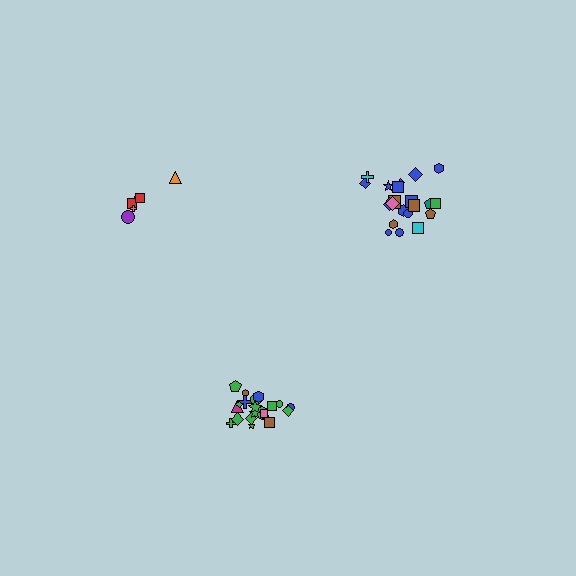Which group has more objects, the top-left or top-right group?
The top-right group.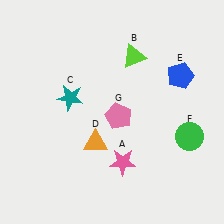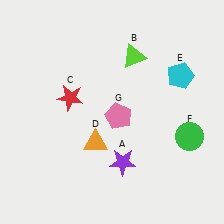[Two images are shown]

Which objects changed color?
A changed from pink to purple. C changed from teal to red. E changed from blue to cyan.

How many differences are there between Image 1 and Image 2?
There are 3 differences between the two images.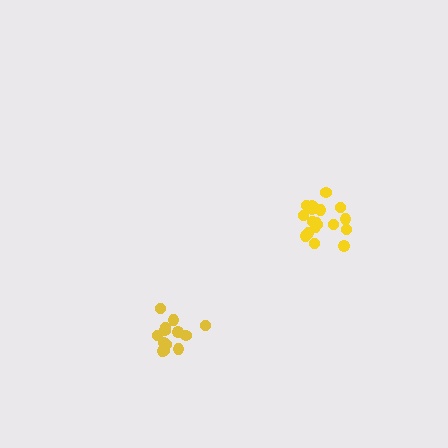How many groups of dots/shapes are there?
There are 2 groups.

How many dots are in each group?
Group 1: 13 dots, Group 2: 18 dots (31 total).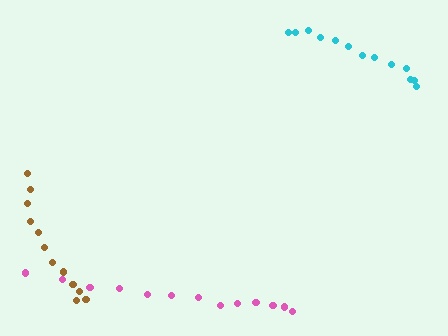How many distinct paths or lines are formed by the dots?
There are 3 distinct paths.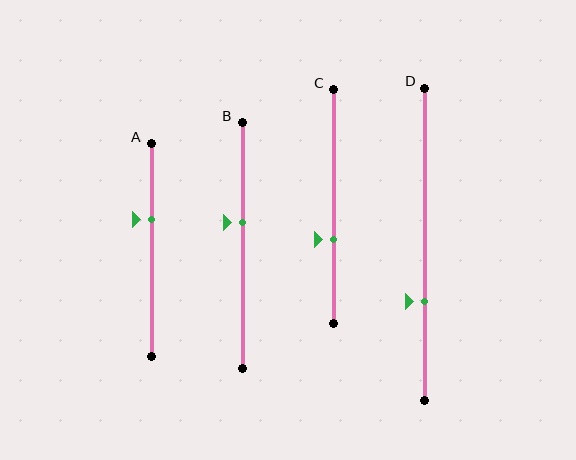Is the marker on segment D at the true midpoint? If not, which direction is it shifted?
No, the marker on segment D is shifted downward by about 18% of the segment length.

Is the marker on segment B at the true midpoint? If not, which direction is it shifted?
No, the marker on segment B is shifted upward by about 9% of the segment length.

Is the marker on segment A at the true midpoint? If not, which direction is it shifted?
No, the marker on segment A is shifted upward by about 14% of the segment length.